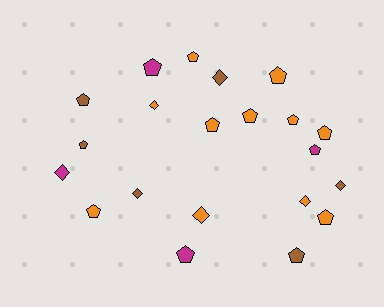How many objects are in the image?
There are 21 objects.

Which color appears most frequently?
Orange, with 11 objects.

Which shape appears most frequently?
Pentagon, with 14 objects.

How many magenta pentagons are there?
There are 3 magenta pentagons.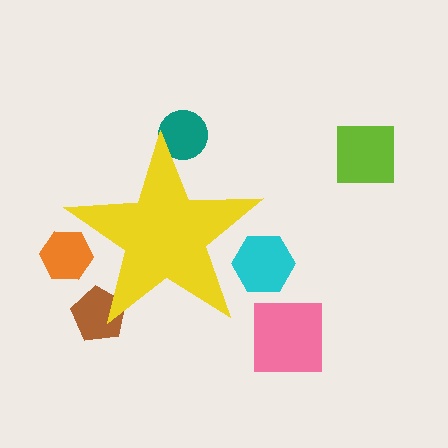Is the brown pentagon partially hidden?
Yes, the brown pentagon is partially hidden behind the yellow star.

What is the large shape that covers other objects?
A yellow star.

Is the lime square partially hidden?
No, the lime square is fully visible.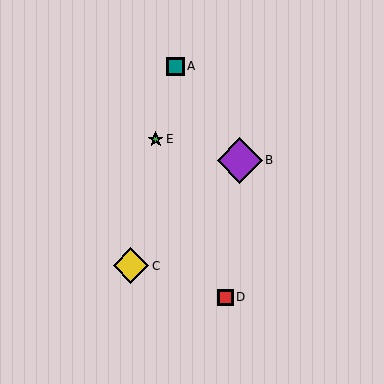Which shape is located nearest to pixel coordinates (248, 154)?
The purple diamond (labeled B) at (240, 160) is nearest to that location.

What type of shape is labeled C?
Shape C is a yellow diamond.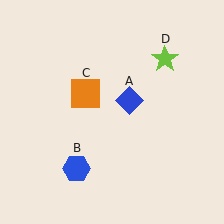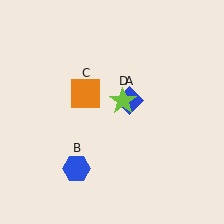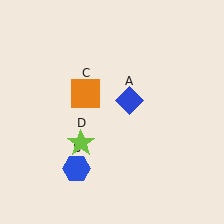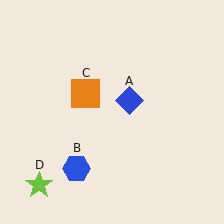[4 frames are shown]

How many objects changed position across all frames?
1 object changed position: lime star (object D).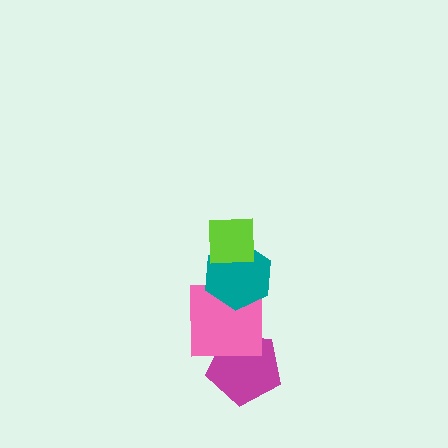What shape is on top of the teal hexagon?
The lime square is on top of the teal hexagon.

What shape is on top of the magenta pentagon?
The pink square is on top of the magenta pentagon.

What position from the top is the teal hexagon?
The teal hexagon is 2nd from the top.